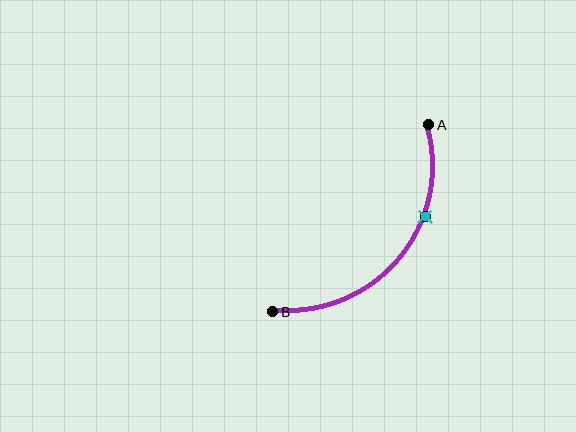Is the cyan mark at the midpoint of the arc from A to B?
No. The cyan mark lies on the arc but is closer to endpoint A. The arc midpoint would be at the point on the curve equidistant along the arc from both A and B.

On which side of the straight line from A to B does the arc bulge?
The arc bulges below and to the right of the straight line connecting A and B.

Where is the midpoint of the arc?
The arc midpoint is the point on the curve farthest from the straight line joining A and B. It sits below and to the right of that line.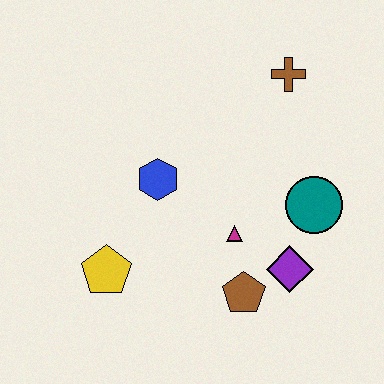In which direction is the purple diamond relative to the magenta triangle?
The purple diamond is to the right of the magenta triangle.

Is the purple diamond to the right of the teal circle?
No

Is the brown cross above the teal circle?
Yes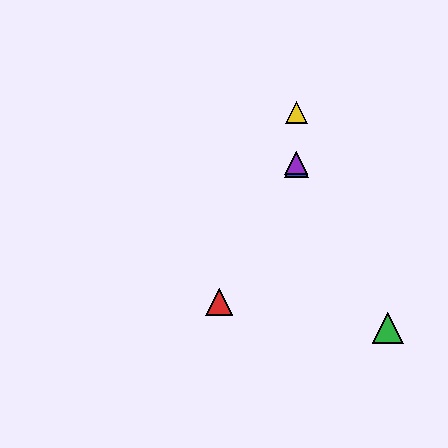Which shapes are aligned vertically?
The blue triangle, the yellow triangle, the purple triangle are aligned vertically.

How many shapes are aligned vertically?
3 shapes (the blue triangle, the yellow triangle, the purple triangle) are aligned vertically.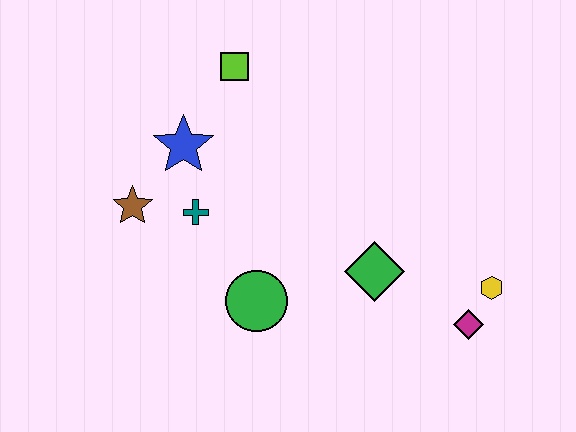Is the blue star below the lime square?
Yes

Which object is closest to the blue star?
The teal cross is closest to the blue star.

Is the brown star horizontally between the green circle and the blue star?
No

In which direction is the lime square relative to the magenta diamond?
The lime square is above the magenta diamond.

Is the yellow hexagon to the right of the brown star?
Yes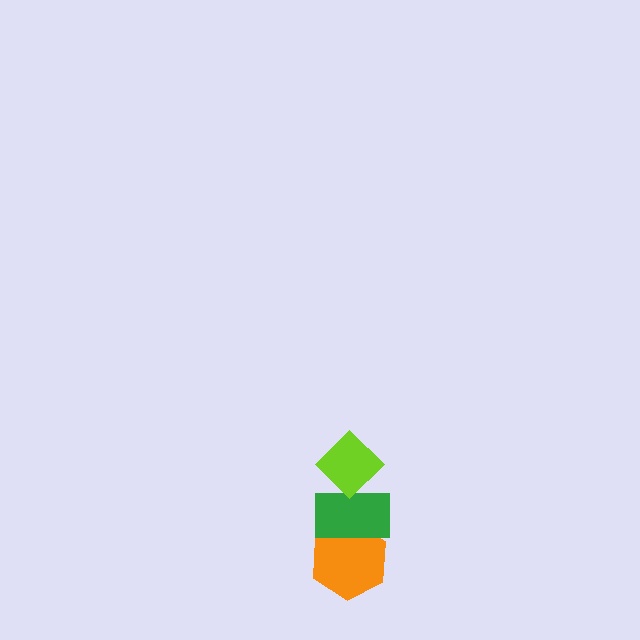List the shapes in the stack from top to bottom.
From top to bottom: the lime diamond, the green rectangle, the orange hexagon.